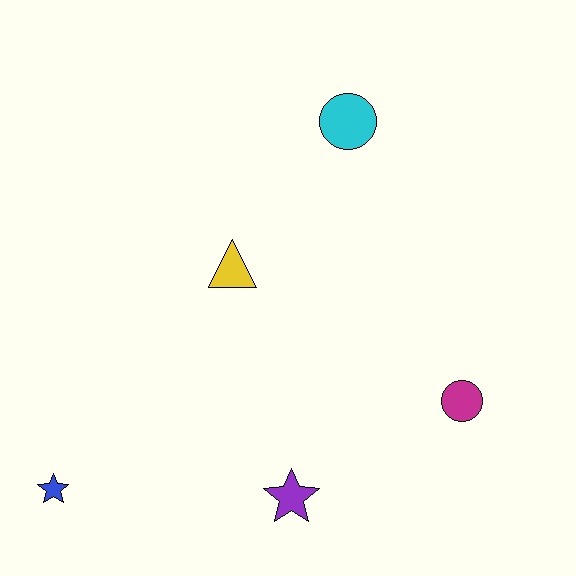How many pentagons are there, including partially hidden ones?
There are no pentagons.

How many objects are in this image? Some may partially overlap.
There are 5 objects.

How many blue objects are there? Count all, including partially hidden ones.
There is 1 blue object.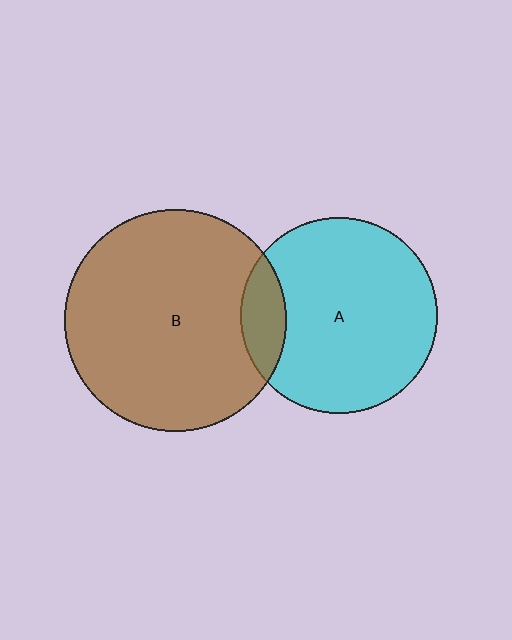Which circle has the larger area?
Circle B (brown).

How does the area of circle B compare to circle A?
Approximately 1.3 times.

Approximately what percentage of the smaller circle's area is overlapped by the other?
Approximately 15%.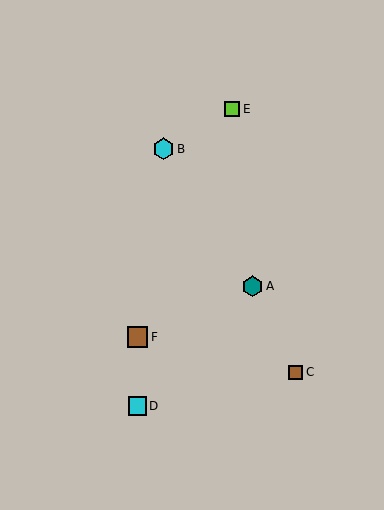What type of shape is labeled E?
Shape E is a lime square.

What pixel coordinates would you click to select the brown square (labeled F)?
Click at (138, 337) to select the brown square F.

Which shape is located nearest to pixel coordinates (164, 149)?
The cyan hexagon (labeled B) at (163, 149) is nearest to that location.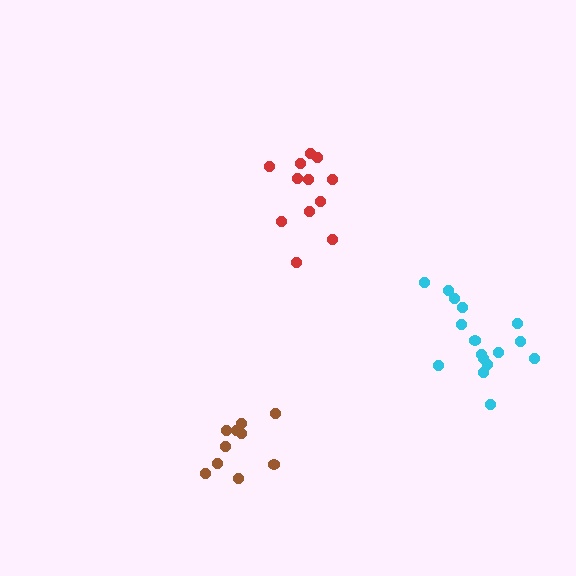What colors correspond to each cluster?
The clusters are colored: cyan, red, brown.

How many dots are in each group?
Group 1: 16 dots, Group 2: 13 dots, Group 3: 10 dots (39 total).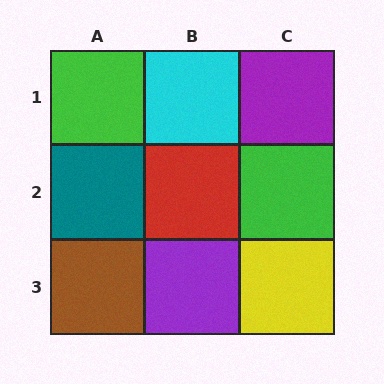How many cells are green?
2 cells are green.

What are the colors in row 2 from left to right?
Teal, red, green.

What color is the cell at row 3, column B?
Purple.